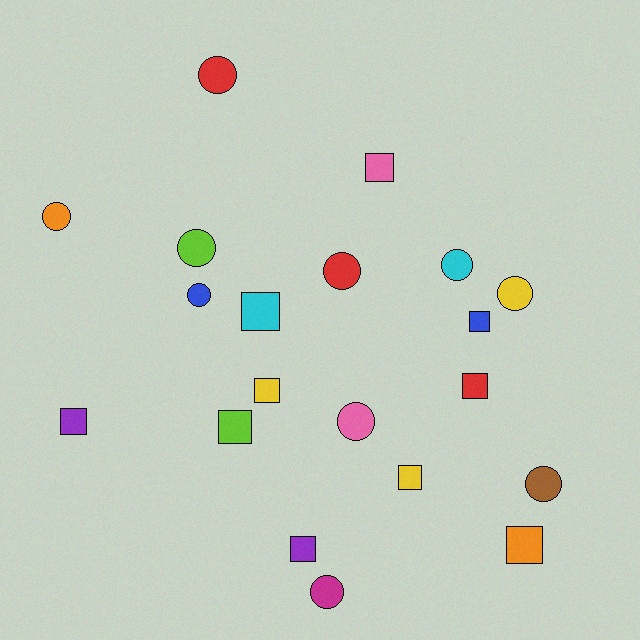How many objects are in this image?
There are 20 objects.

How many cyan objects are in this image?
There are 2 cyan objects.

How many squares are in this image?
There are 10 squares.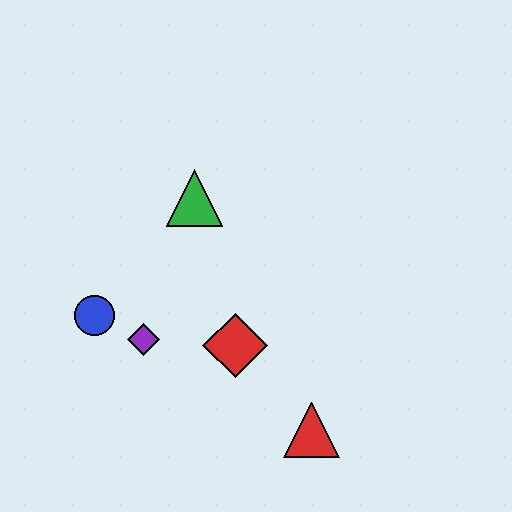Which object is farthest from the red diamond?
The green triangle is farthest from the red diamond.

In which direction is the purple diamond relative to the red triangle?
The purple diamond is to the left of the red triangle.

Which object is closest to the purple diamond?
The blue circle is closest to the purple diamond.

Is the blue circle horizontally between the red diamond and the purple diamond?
No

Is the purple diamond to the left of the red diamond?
Yes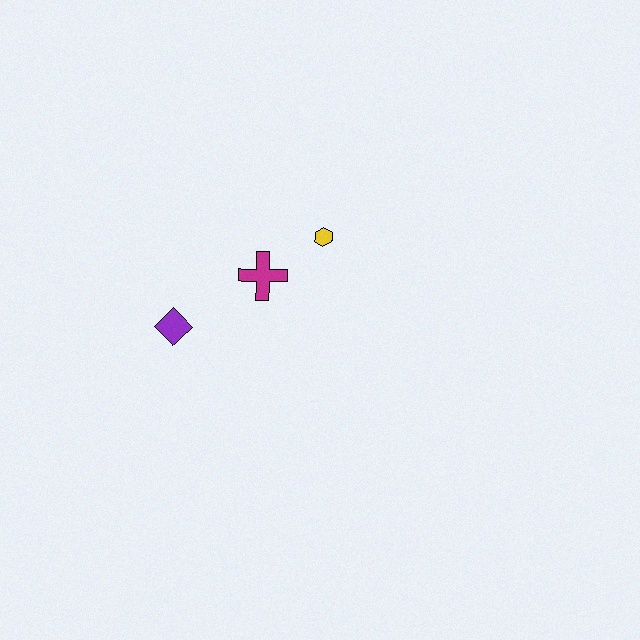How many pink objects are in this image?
There are no pink objects.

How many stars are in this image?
There are no stars.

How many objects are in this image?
There are 3 objects.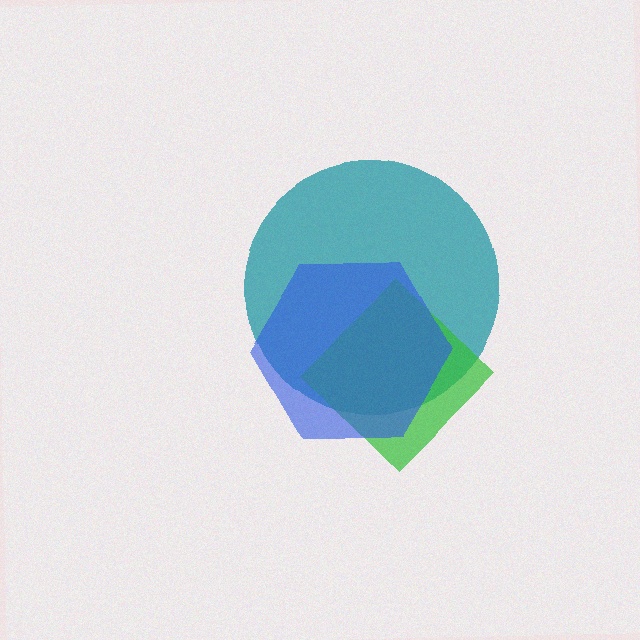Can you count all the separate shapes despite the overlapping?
Yes, there are 3 separate shapes.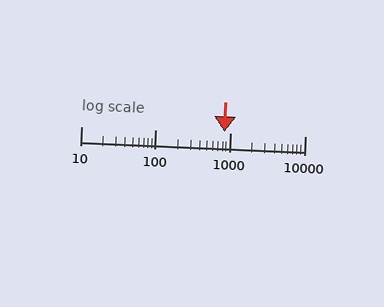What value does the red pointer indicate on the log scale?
The pointer indicates approximately 840.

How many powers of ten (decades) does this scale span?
The scale spans 3 decades, from 10 to 10000.